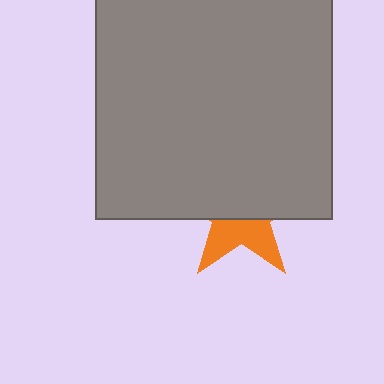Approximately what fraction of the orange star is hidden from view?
Roughly 61% of the orange star is hidden behind the gray rectangle.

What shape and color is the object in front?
The object in front is a gray rectangle.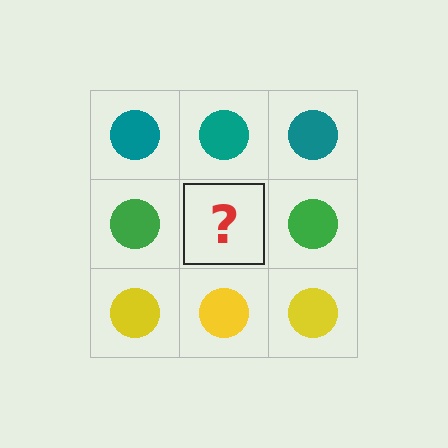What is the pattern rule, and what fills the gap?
The rule is that each row has a consistent color. The gap should be filled with a green circle.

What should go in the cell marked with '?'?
The missing cell should contain a green circle.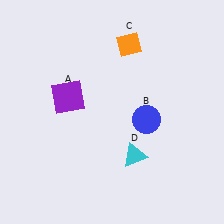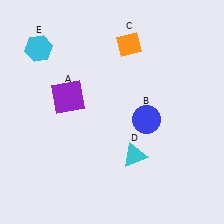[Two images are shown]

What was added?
A cyan hexagon (E) was added in Image 2.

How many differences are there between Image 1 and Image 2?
There is 1 difference between the two images.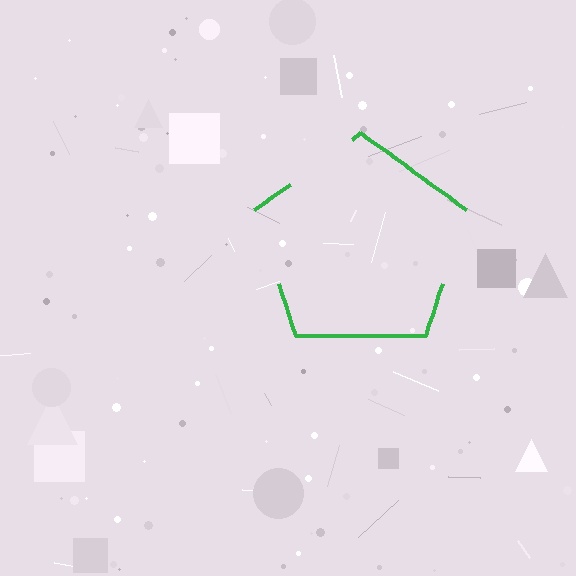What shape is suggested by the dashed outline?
The dashed outline suggests a pentagon.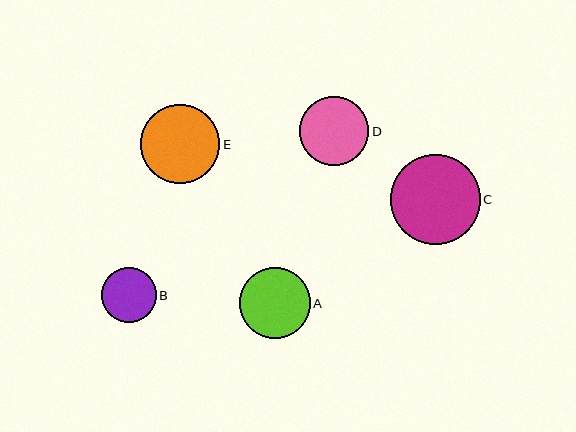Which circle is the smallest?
Circle B is the smallest with a size of approximately 55 pixels.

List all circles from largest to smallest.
From largest to smallest: C, E, A, D, B.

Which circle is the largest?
Circle C is the largest with a size of approximately 90 pixels.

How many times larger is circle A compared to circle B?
Circle A is approximately 1.3 times the size of circle B.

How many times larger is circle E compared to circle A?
Circle E is approximately 1.1 times the size of circle A.